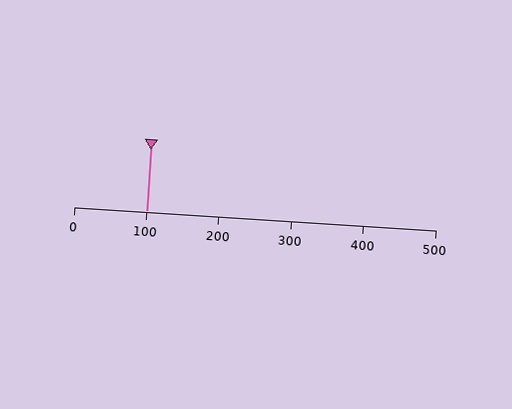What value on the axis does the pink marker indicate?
The marker indicates approximately 100.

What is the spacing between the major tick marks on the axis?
The major ticks are spaced 100 apart.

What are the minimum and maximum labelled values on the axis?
The axis runs from 0 to 500.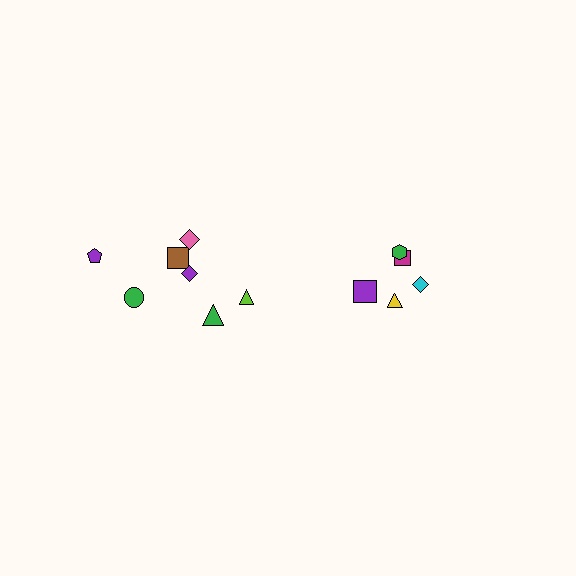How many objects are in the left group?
There are 7 objects.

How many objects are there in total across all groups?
There are 12 objects.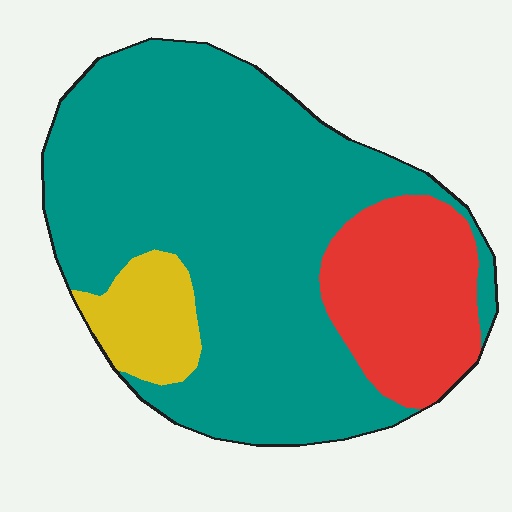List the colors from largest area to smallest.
From largest to smallest: teal, red, yellow.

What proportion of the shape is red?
Red takes up about one fifth (1/5) of the shape.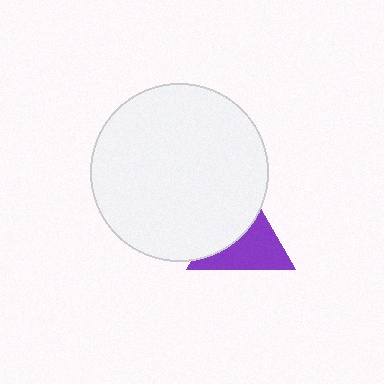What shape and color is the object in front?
The object in front is a white circle.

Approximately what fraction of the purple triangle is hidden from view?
Roughly 46% of the purple triangle is hidden behind the white circle.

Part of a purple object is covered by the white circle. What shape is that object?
It is a triangle.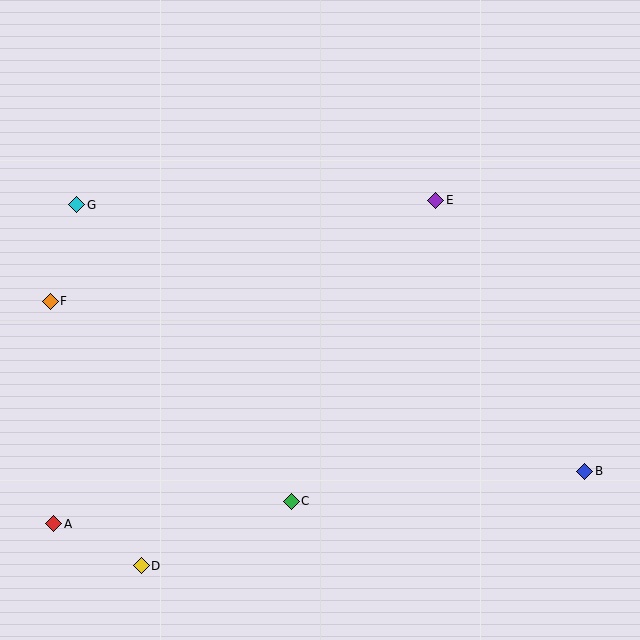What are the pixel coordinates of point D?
Point D is at (141, 566).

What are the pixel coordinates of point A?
Point A is at (54, 524).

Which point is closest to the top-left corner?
Point G is closest to the top-left corner.